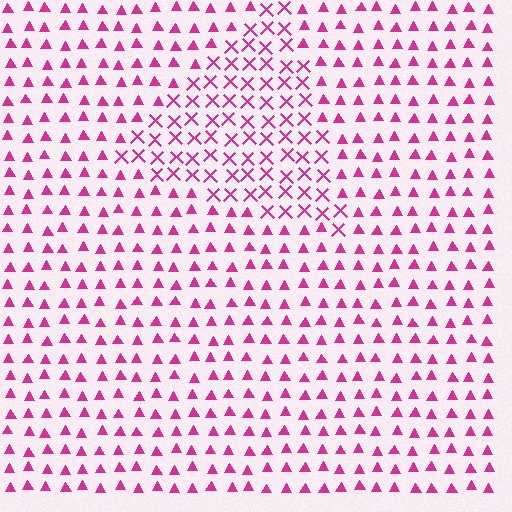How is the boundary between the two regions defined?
The boundary is defined by a change in element shape: X marks inside vs. triangles outside. All elements share the same color and spacing.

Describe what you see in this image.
The image is filled with small magenta elements arranged in a uniform grid. A triangle-shaped region contains X marks, while the surrounding area contains triangles. The boundary is defined purely by the change in element shape.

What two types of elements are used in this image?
The image uses X marks inside the triangle region and triangles outside it.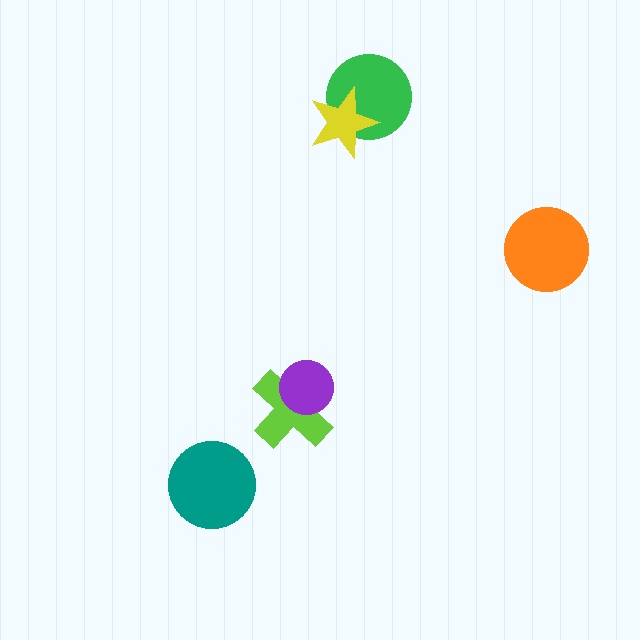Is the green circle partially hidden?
Yes, it is partially covered by another shape.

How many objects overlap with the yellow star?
1 object overlaps with the yellow star.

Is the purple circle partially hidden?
No, no other shape covers it.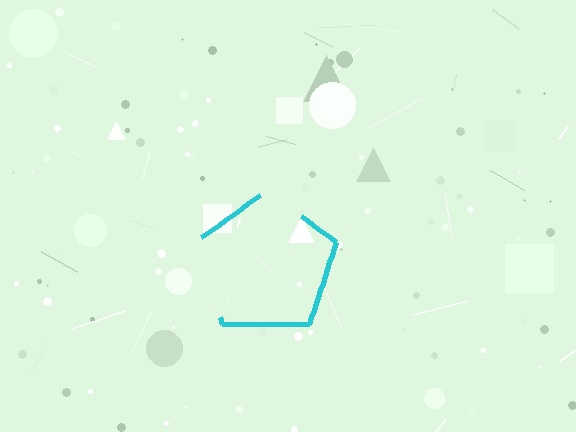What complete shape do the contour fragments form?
The contour fragments form a pentagon.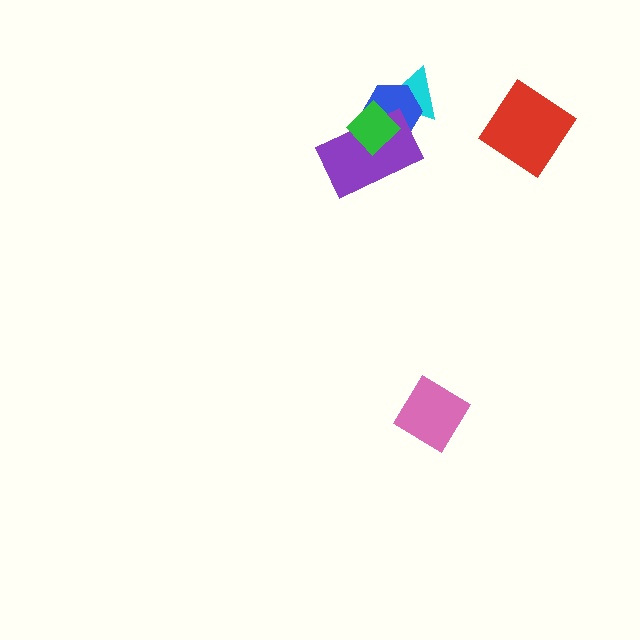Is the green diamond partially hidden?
No, no other shape covers it.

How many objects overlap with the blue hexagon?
3 objects overlap with the blue hexagon.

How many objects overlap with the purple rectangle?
2 objects overlap with the purple rectangle.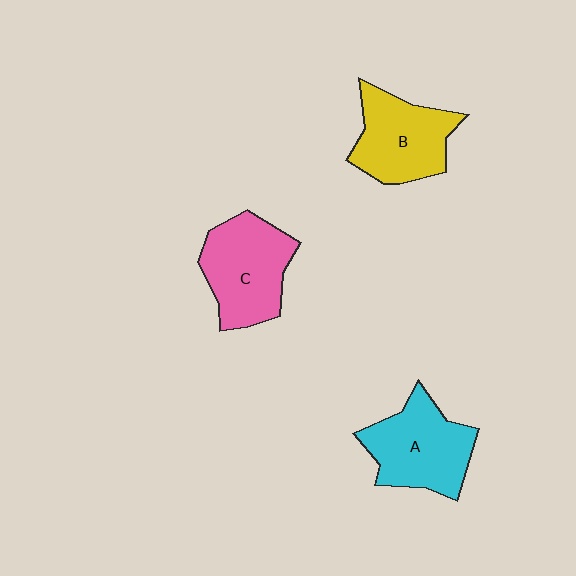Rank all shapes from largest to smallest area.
From largest to smallest: C (pink), A (cyan), B (yellow).